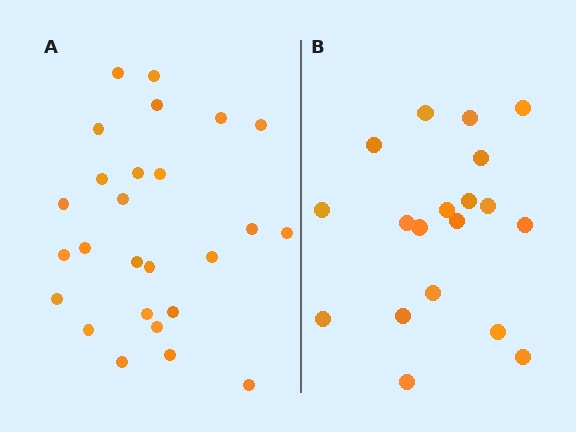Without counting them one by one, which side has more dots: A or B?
Region A (the left region) has more dots.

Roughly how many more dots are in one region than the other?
Region A has roughly 8 or so more dots than region B.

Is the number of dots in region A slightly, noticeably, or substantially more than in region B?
Region A has noticeably more, but not dramatically so. The ratio is roughly 1.4 to 1.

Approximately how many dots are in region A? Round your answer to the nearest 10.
About 30 dots. (The exact count is 26, which rounds to 30.)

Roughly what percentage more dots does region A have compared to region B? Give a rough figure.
About 35% more.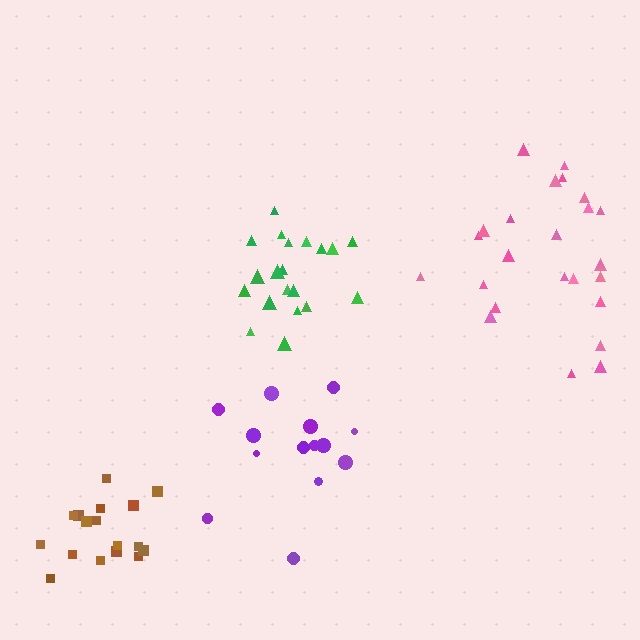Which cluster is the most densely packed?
Green.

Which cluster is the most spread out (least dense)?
Pink.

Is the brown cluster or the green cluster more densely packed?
Green.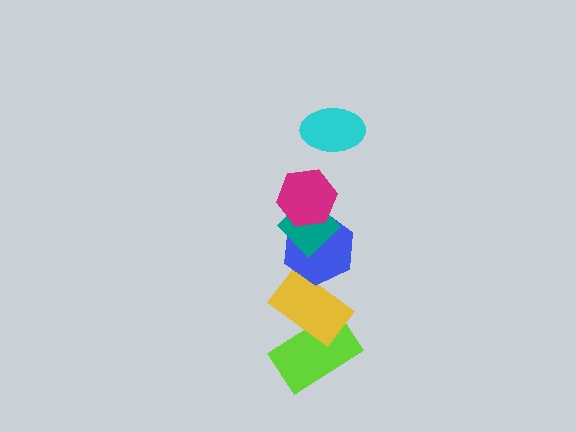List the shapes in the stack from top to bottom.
From top to bottom: the cyan ellipse, the magenta hexagon, the teal diamond, the blue hexagon, the yellow rectangle, the lime rectangle.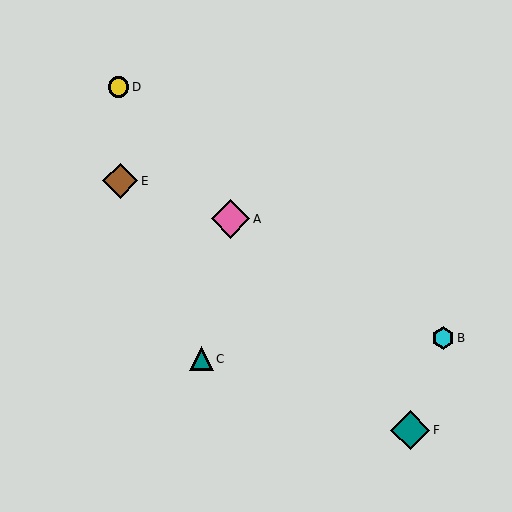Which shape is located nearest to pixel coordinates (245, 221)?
The pink diamond (labeled A) at (231, 219) is nearest to that location.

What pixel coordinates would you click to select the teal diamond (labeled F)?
Click at (410, 430) to select the teal diamond F.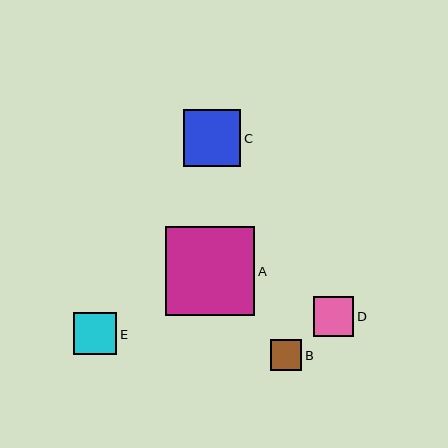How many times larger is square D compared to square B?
Square D is approximately 1.3 times the size of square B.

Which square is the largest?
Square A is the largest with a size of approximately 89 pixels.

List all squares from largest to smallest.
From largest to smallest: A, C, E, D, B.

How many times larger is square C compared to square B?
Square C is approximately 1.8 times the size of square B.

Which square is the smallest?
Square B is the smallest with a size of approximately 31 pixels.